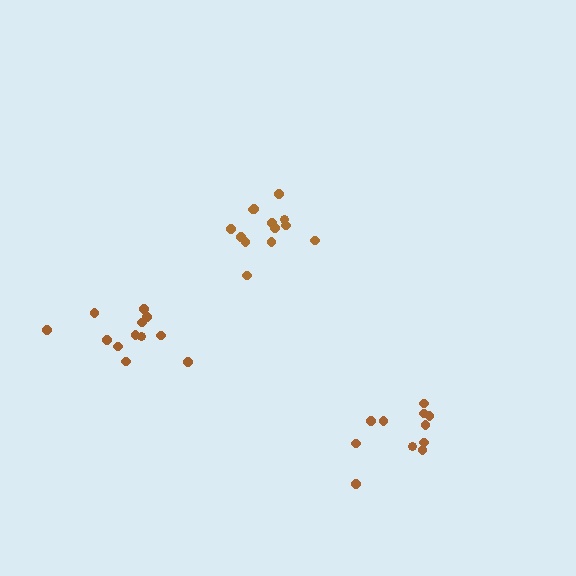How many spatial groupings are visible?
There are 3 spatial groupings.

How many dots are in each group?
Group 1: 13 dots, Group 2: 11 dots, Group 3: 12 dots (36 total).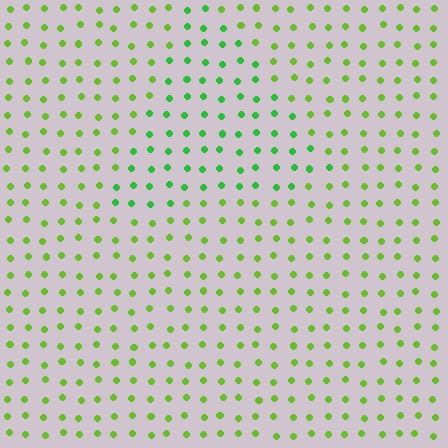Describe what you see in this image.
The image is filled with small lime elements in a uniform arrangement. A triangle-shaped region is visible where the elements are tinted to a slightly different hue, forming a subtle color boundary.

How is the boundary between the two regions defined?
The boundary is defined purely by a slight shift in hue (about 31 degrees). Spacing, size, and orientation are identical on both sides.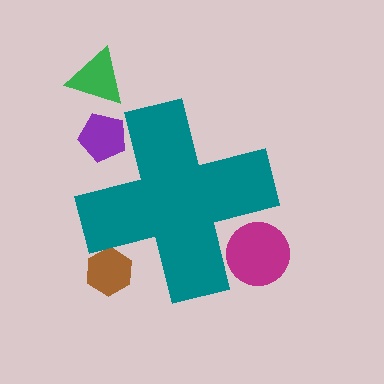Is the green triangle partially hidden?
No, the green triangle is fully visible.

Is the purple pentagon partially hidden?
Yes, the purple pentagon is partially hidden behind the teal cross.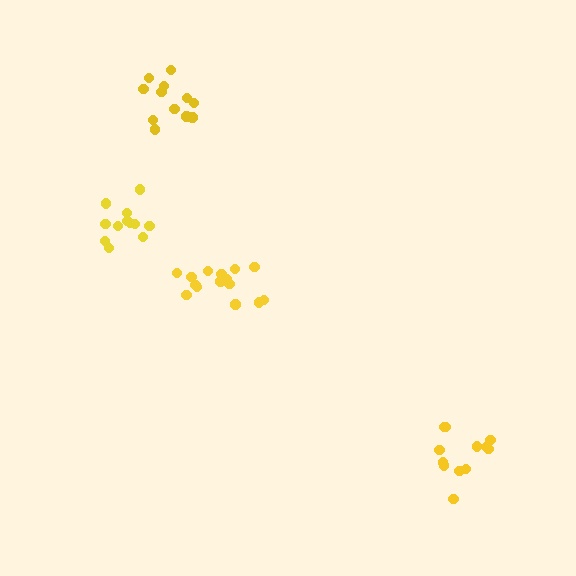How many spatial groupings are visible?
There are 4 spatial groupings.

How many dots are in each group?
Group 1: 12 dots, Group 2: 13 dots, Group 3: 16 dots, Group 4: 12 dots (53 total).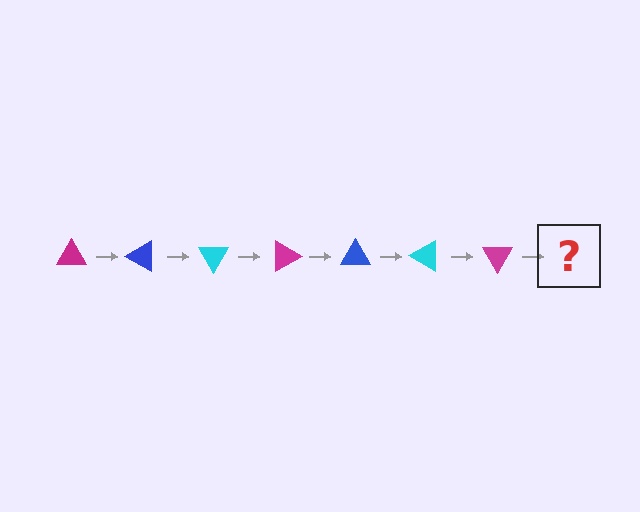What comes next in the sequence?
The next element should be a blue triangle, rotated 210 degrees from the start.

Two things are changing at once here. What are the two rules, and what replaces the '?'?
The two rules are that it rotates 30 degrees each step and the color cycles through magenta, blue, and cyan. The '?' should be a blue triangle, rotated 210 degrees from the start.